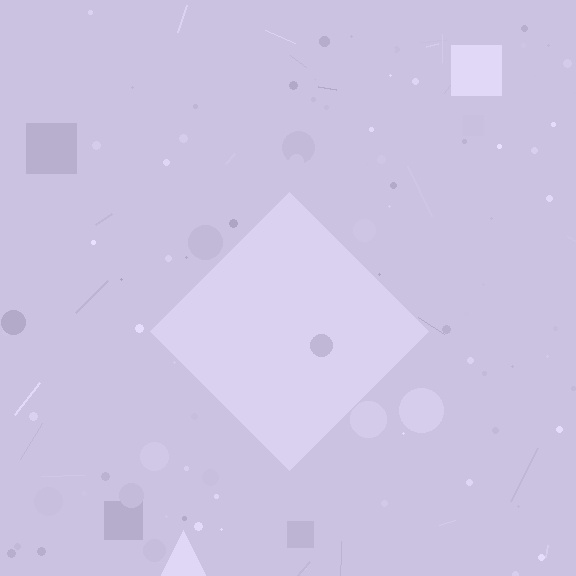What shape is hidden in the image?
A diamond is hidden in the image.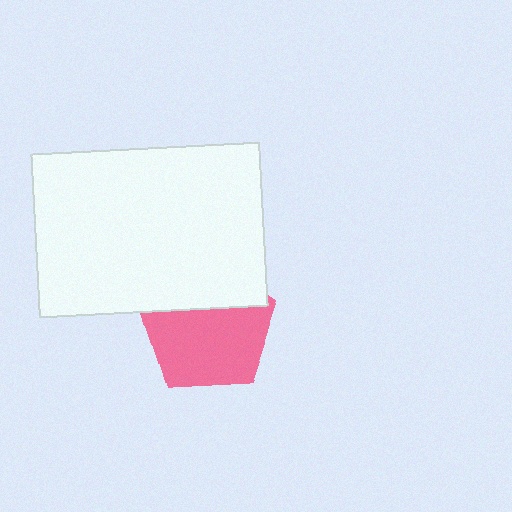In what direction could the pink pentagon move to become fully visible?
The pink pentagon could move down. That would shift it out from behind the white rectangle entirely.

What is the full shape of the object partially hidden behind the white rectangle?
The partially hidden object is a pink pentagon.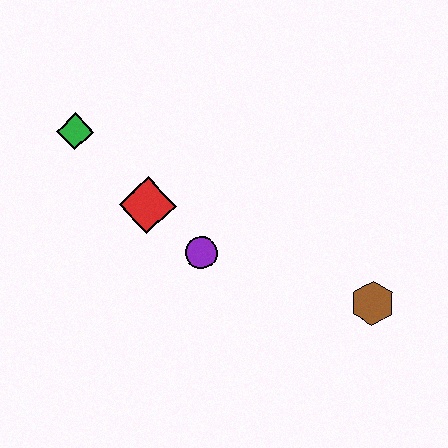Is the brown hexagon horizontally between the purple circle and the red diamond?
No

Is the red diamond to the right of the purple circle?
No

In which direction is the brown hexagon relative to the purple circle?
The brown hexagon is to the right of the purple circle.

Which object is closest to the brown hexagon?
The purple circle is closest to the brown hexagon.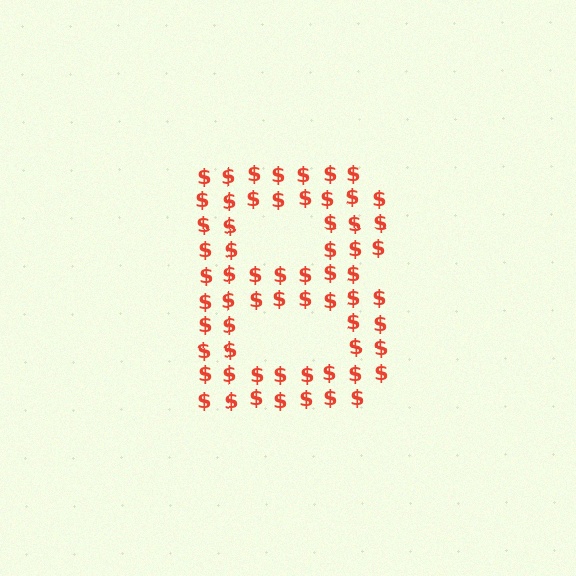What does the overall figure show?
The overall figure shows the letter B.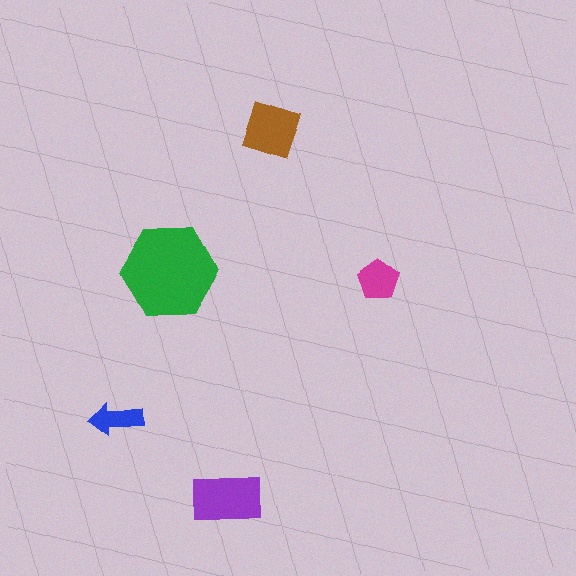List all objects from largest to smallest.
The green hexagon, the purple rectangle, the brown square, the magenta pentagon, the blue arrow.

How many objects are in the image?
There are 5 objects in the image.